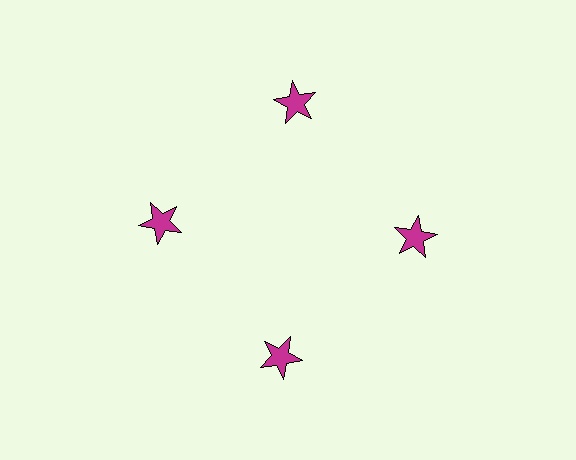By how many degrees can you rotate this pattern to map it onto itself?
The pattern maps onto itself every 90 degrees of rotation.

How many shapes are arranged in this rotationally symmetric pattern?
There are 4 shapes, arranged in 4 groups of 1.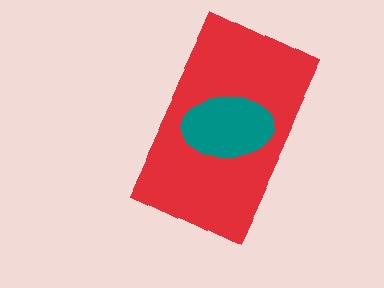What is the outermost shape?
The red rectangle.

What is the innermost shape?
The teal ellipse.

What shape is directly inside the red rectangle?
The teal ellipse.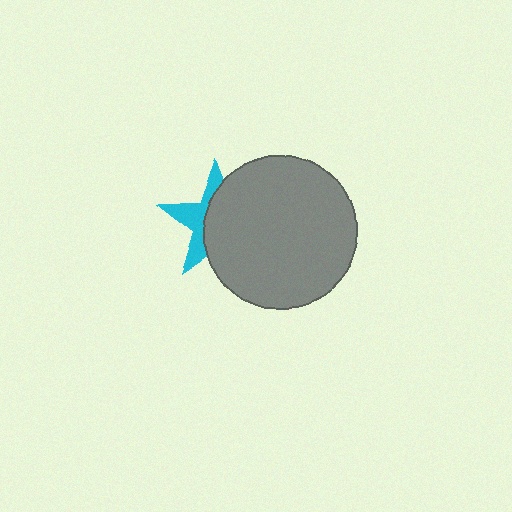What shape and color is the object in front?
The object in front is a gray circle.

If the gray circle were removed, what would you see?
You would see the complete cyan star.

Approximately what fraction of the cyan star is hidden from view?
Roughly 62% of the cyan star is hidden behind the gray circle.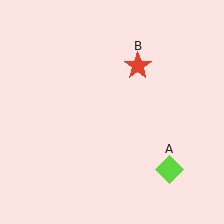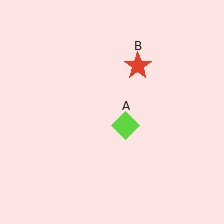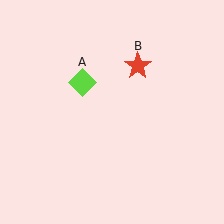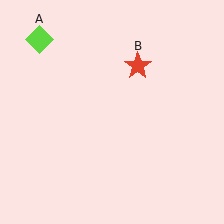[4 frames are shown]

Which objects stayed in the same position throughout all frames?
Red star (object B) remained stationary.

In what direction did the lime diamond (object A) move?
The lime diamond (object A) moved up and to the left.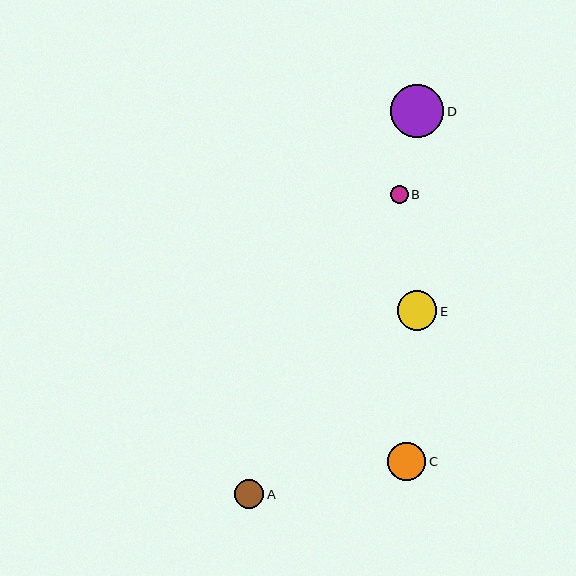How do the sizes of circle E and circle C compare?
Circle E and circle C are approximately the same size.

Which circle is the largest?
Circle D is the largest with a size of approximately 53 pixels.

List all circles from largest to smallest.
From largest to smallest: D, E, C, A, B.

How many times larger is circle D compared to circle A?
Circle D is approximately 1.8 times the size of circle A.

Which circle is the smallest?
Circle B is the smallest with a size of approximately 18 pixels.